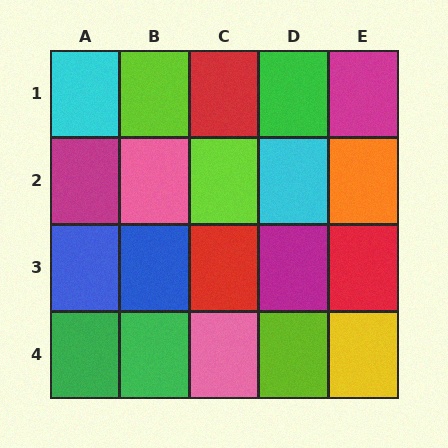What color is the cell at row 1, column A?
Cyan.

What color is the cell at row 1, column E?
Magenta.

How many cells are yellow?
1 cell is yellow.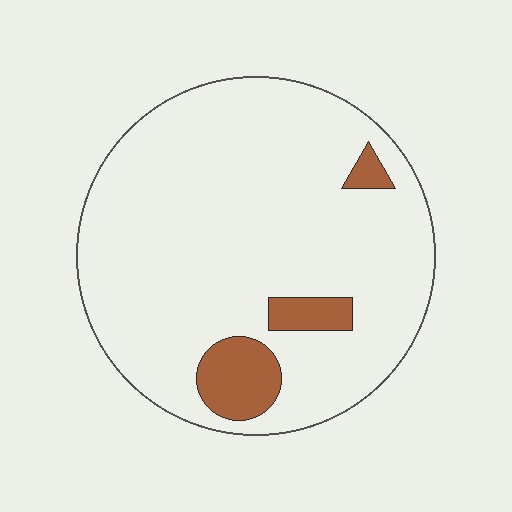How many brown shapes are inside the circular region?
3.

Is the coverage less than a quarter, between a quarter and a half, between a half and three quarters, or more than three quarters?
Less than a quarter.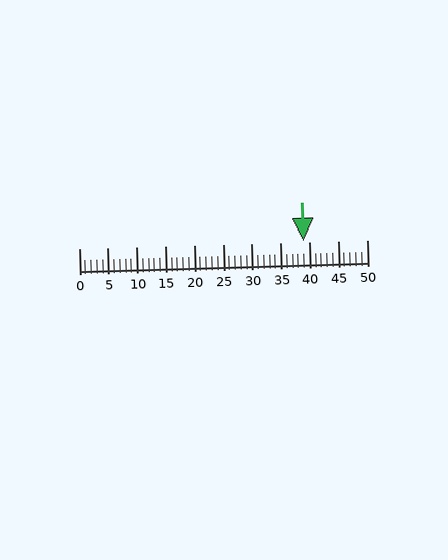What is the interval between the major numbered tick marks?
The major tick marks are spaced 5 units apart.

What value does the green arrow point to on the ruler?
The green arrow points to approximately 39.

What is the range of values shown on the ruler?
The ruler shows values from 0 to 50.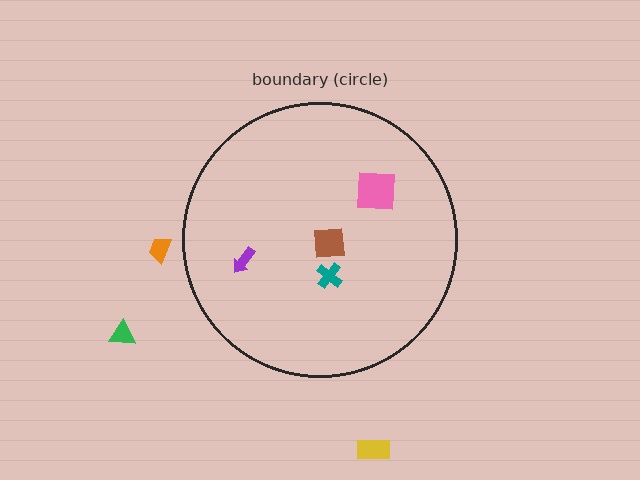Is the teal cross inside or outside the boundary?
Inside.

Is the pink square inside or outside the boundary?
Inside.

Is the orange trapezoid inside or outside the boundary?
Outside.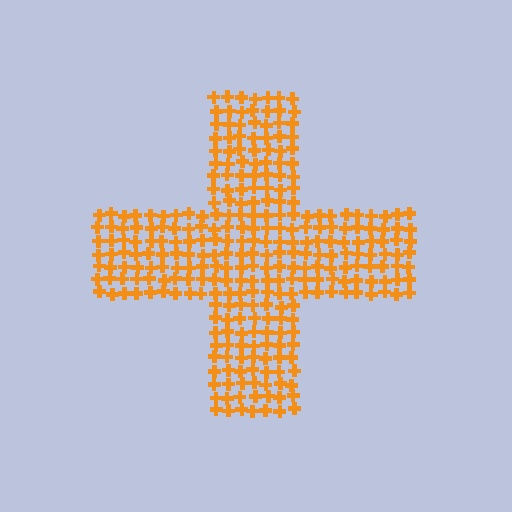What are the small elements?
The small elements are crosses.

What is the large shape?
The large shape is a cross.